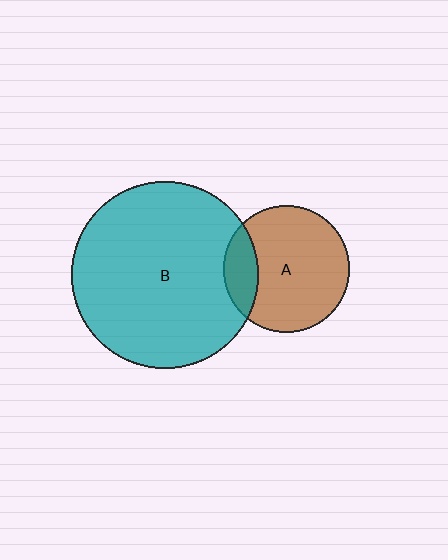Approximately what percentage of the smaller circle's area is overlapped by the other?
Approximately 20%.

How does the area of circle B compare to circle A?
Approximately 2.2 times.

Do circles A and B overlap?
Yes.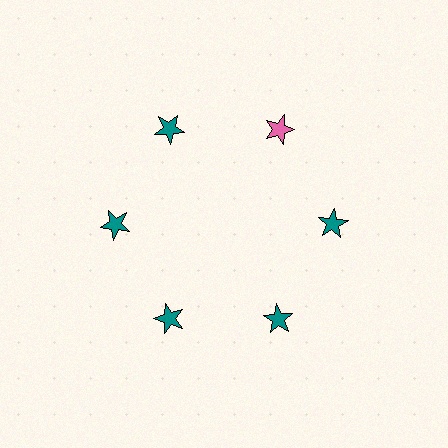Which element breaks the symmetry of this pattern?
The pink star at roughly the 1 o'clock position breaks the symmetry. All other shapes are teal stars.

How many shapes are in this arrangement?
There are 6 shapes arranged in a ring pattern.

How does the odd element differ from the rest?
It has a different color: pink instead of teal.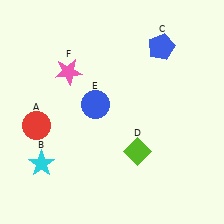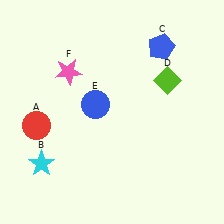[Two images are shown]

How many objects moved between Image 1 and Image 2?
1 object moved between the two images.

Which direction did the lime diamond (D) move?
The lime diamond (D) moved up.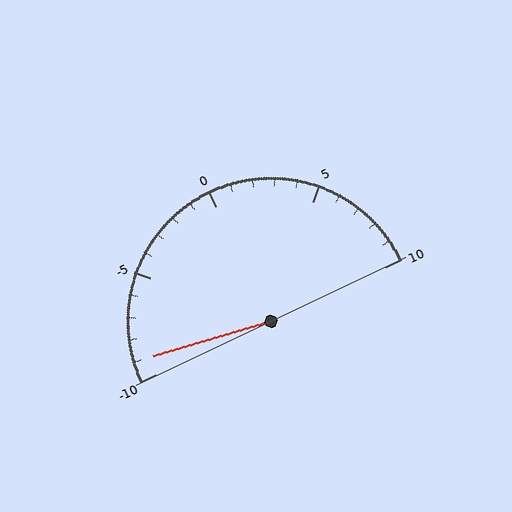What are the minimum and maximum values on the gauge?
The gauge ranges from -10 to 10.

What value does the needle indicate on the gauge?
The needle indicates approximately -9.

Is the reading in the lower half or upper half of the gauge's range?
The reading is in the lower half of the range (-10 to 10).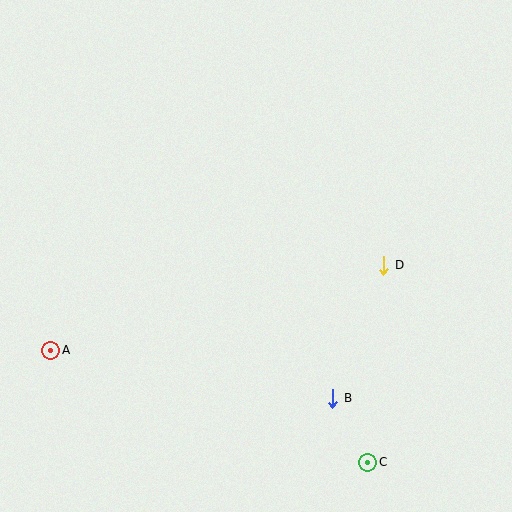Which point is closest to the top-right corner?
Point D is closest to the top-right corner.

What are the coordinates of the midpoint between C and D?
The midpoint between C and D is at (376, 364).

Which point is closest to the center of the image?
Point D at (384, 265) is closest to the center.